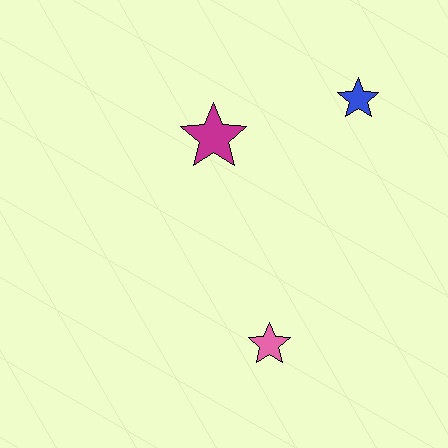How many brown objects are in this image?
There are no brown objects.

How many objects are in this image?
There are 3 objects.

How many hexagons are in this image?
There are no hexagons.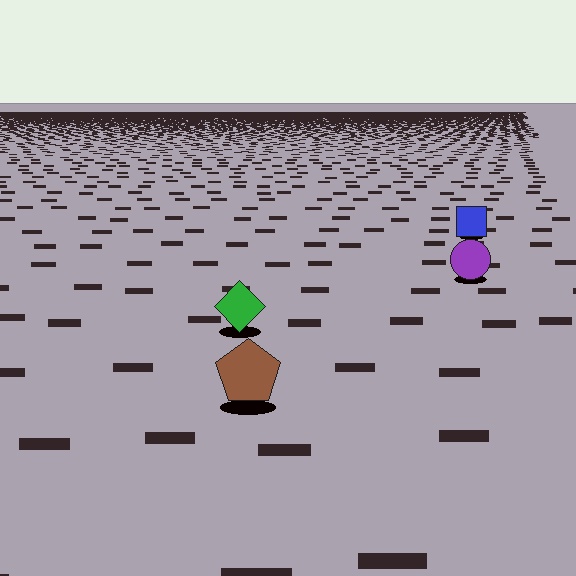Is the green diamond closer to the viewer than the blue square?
Yes. The green diamond is closer — you can tell from the texture gradient: the ground texture is coarser near it.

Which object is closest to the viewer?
The brown pentagon is closest. The texture marks near it are larger and more spread out.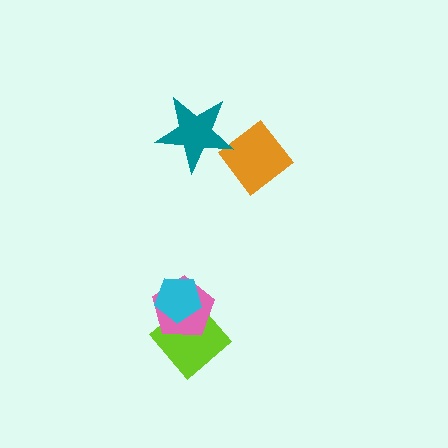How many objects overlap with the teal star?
0 objects overlap with the teal star.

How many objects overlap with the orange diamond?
0 objects overlap with the orange diamond.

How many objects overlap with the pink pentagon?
2 objects overlap with the pink pentagon.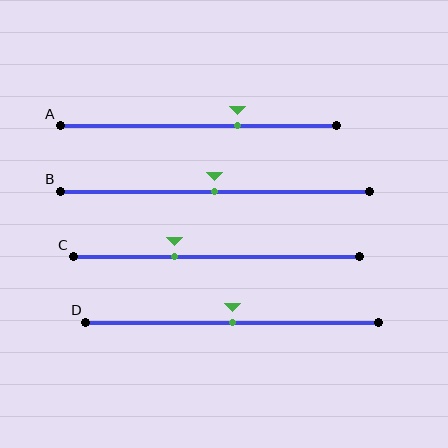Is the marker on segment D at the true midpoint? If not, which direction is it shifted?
Yes, the marker on segment D is at the true midpoint.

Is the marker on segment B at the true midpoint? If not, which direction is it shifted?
Yes, the marker on segment B is at the true midpoint.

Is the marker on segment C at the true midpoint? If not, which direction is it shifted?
No, the marker on segment C is shifted to the left by about 15% of the segment length.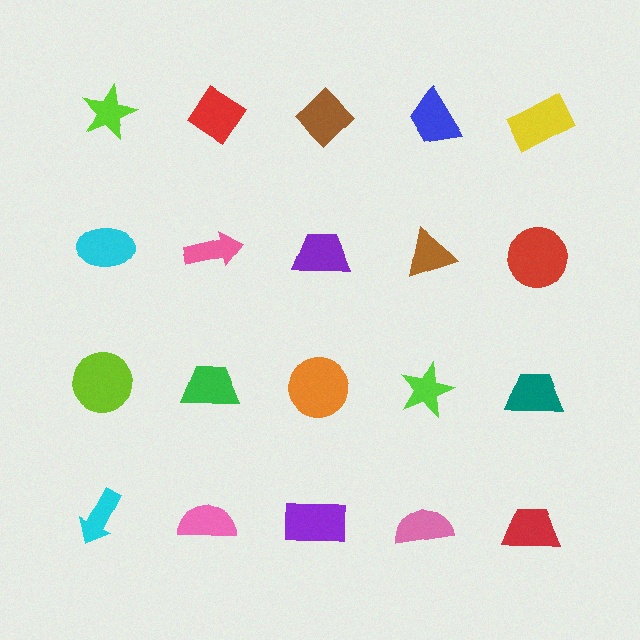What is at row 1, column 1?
A lime star.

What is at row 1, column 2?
A red diamond.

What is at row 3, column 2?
A green trapezoid.